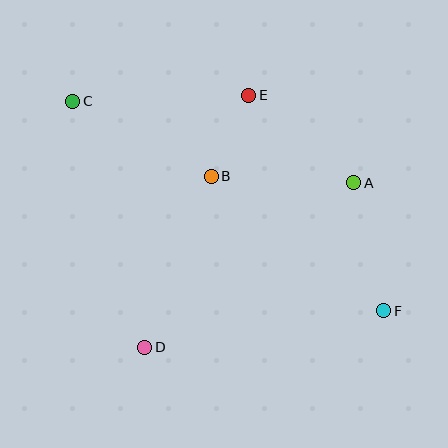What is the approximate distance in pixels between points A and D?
The distance between A and D is approximately 266 pixels.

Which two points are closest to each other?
Points B and E are closest to each other.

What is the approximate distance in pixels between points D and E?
The distance between D and E is approximately 273 pixels.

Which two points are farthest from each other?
Points C and F are farthest from each other.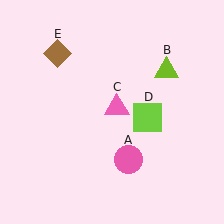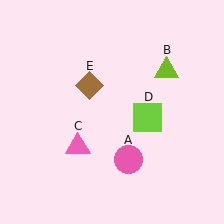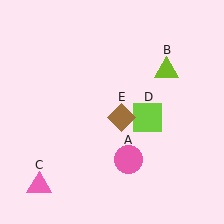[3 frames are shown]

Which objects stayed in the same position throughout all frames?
Pink circle (object A) and lime triangle (object B) and lime square (object D) remained stationary.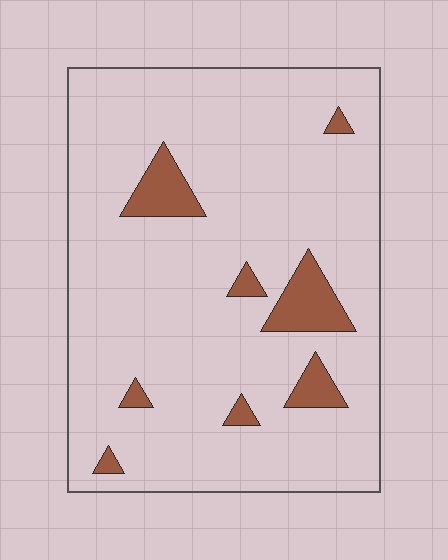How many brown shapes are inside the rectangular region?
8.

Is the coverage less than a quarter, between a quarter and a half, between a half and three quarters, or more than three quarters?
Less than a quarter.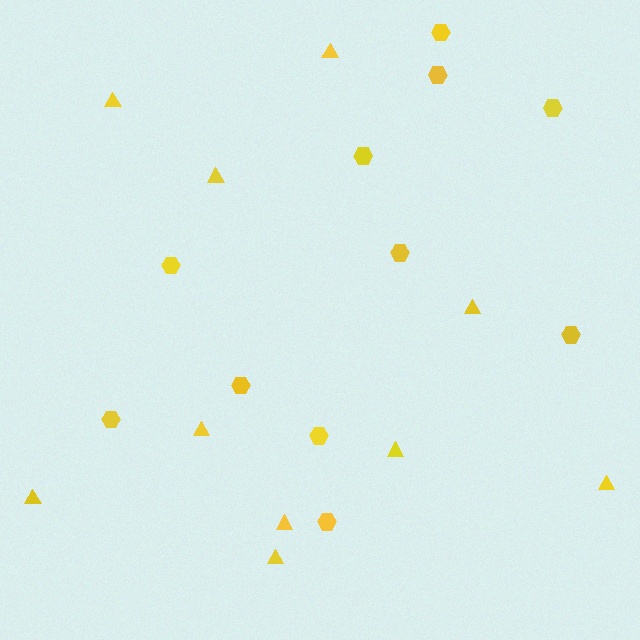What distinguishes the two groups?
There are 2 groups: one group of hexagons (11) and one group of triangles (10).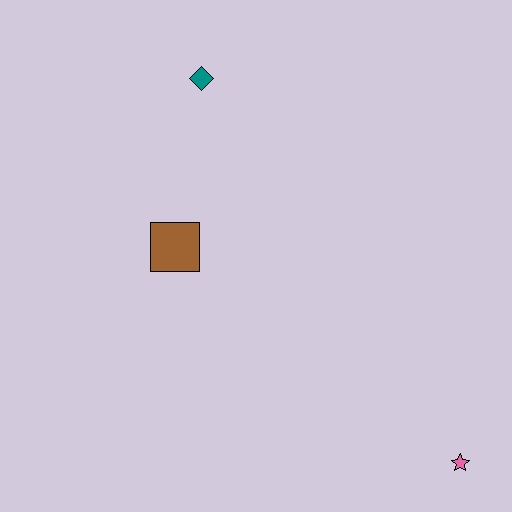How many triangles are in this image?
There are no triangles.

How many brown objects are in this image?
There is 1 brown object.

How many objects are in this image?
There are 3 objects.